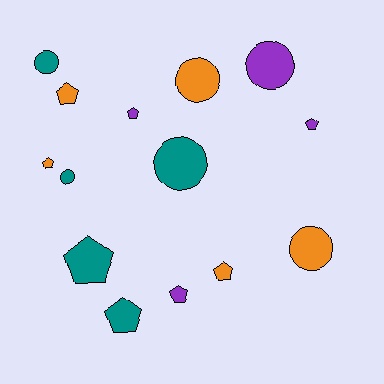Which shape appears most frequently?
Pentagon, with 8 objects.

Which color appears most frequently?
Orange, with 5 objects.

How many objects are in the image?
There are 14 objects.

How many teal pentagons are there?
There are 2 teal pentagons.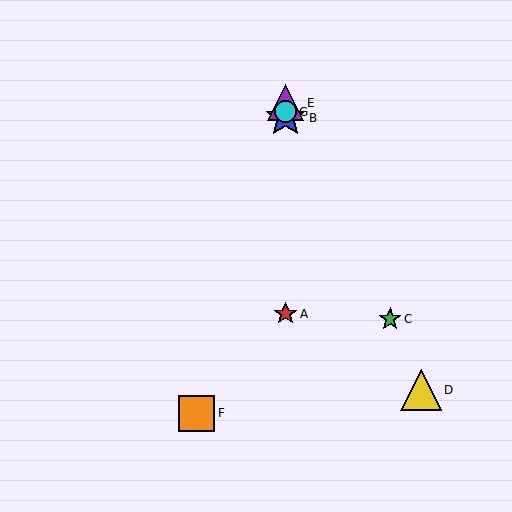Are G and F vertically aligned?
No, G is at x≈285 and F is at x≈197.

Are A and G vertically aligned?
Yes, both are at x≈285.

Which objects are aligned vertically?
Objects A, B, E, G are aligned vertically.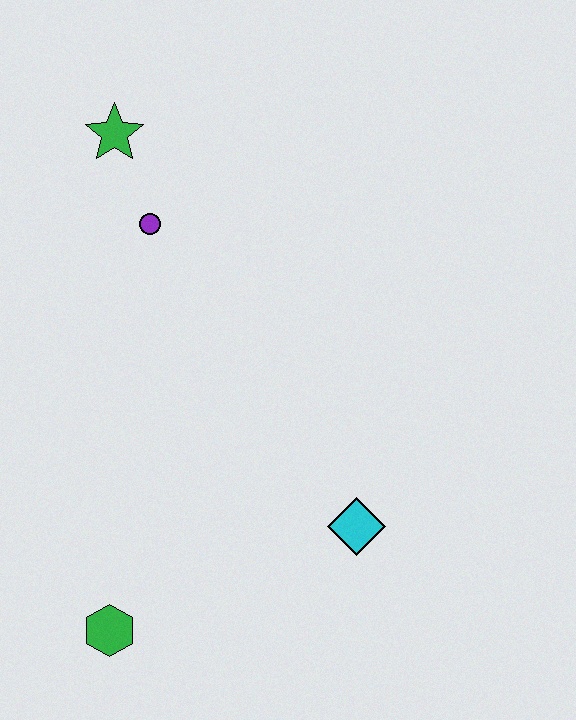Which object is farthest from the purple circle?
The green hexagon is farthest from the purple circle.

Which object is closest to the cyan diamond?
The green hexagon is closest to the cyan diamond.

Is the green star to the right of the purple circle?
No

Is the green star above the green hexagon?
Yes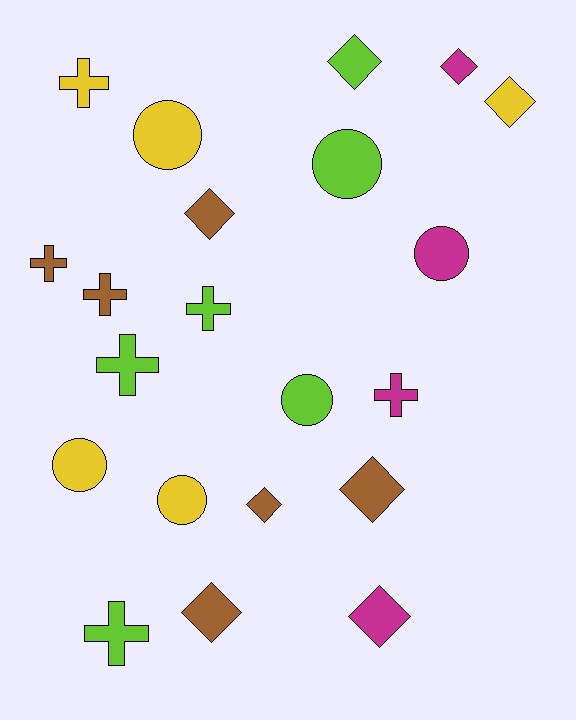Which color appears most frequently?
Lime, with 6 objects.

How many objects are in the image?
There are 21 objects.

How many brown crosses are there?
There are 2 brown crosses.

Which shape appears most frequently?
Diamond, with 8 objects.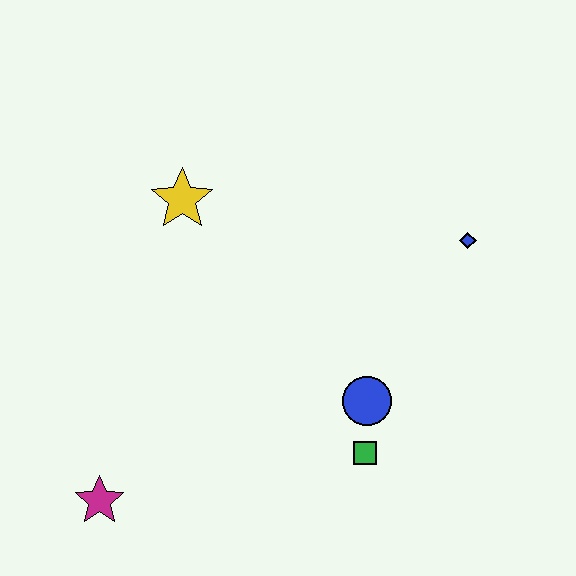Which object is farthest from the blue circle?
The magenta star is farthest from the blue circle.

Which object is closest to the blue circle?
The green square is closest to the blue circle.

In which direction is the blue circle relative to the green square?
The blue circle is above the green square.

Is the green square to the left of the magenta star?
No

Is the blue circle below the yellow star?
Yes